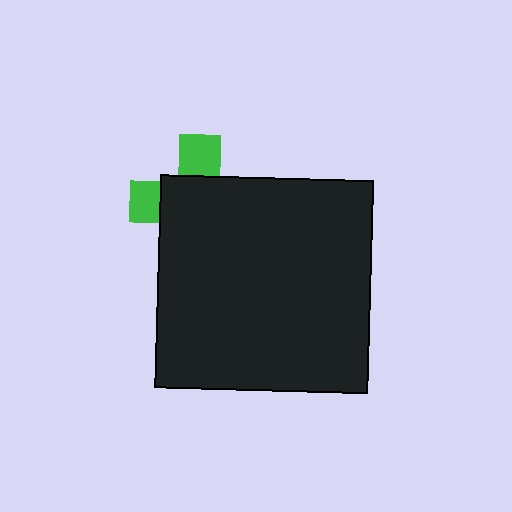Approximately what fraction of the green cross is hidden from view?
Roughly 69% of the green cross is hidden behind the black square.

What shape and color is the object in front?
The object in front is a black square.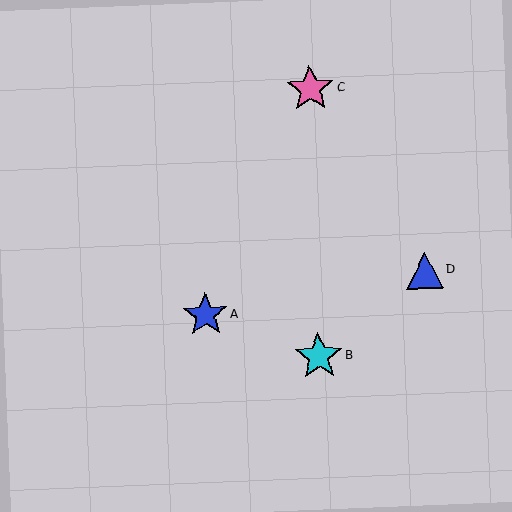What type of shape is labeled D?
Shape D is a blue triangle.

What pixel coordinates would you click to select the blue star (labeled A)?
Click at (205, 315) to select the blue star A.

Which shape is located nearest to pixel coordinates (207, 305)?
The blue star (labeled A) at (205, 315) is nearest to that location.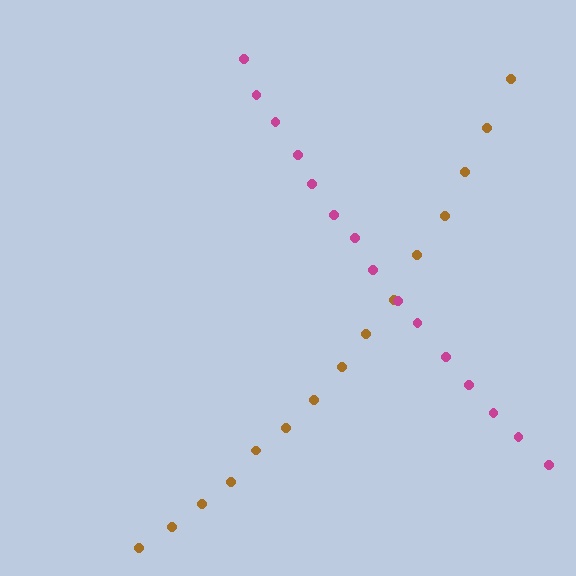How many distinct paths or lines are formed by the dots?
There are 2 distinct paths.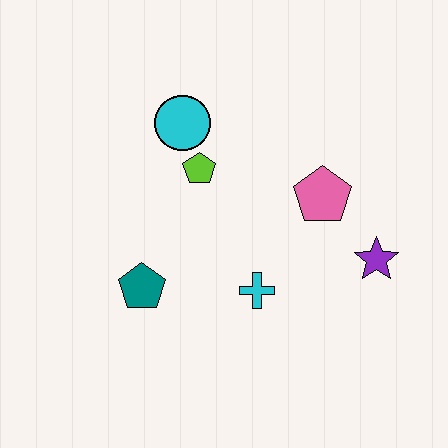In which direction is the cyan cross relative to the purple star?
The cyan cross is to the left of the purple star.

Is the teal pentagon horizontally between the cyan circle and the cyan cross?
No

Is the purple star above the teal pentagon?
Yes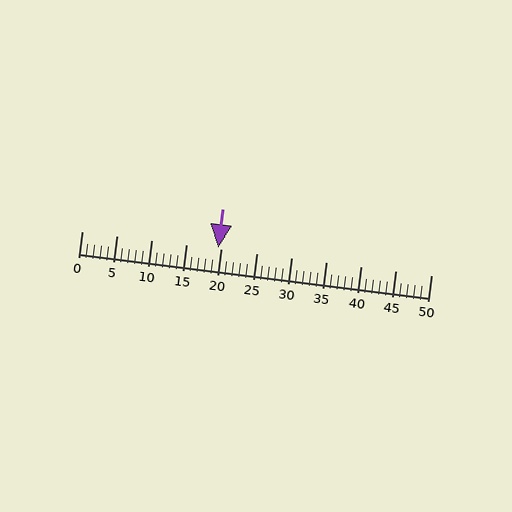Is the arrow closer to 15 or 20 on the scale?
The arrow is closer to 20.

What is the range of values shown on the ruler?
The ruler shows values from 0 to 50.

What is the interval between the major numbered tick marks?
The major tick marks are spaced 5 units apart.